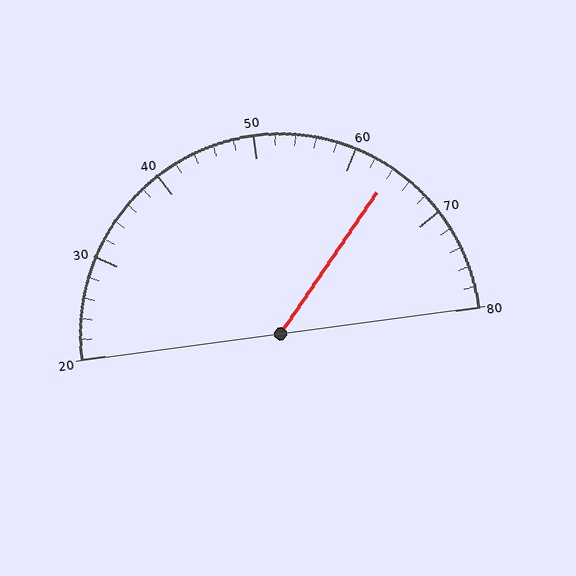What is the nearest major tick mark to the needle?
The nearest major tick mark is 60.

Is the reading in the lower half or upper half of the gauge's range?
The reading is in the upper half of the range (20 to 80).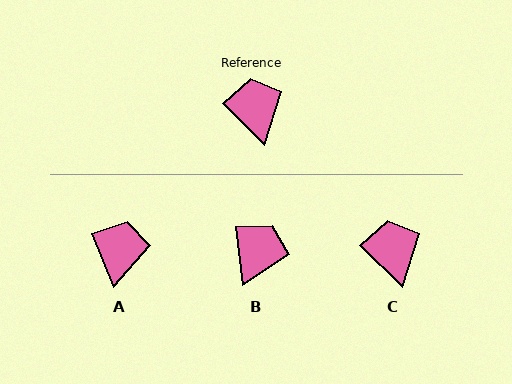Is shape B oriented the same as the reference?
No, it is off by about 39 degrees.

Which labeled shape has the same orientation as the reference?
C.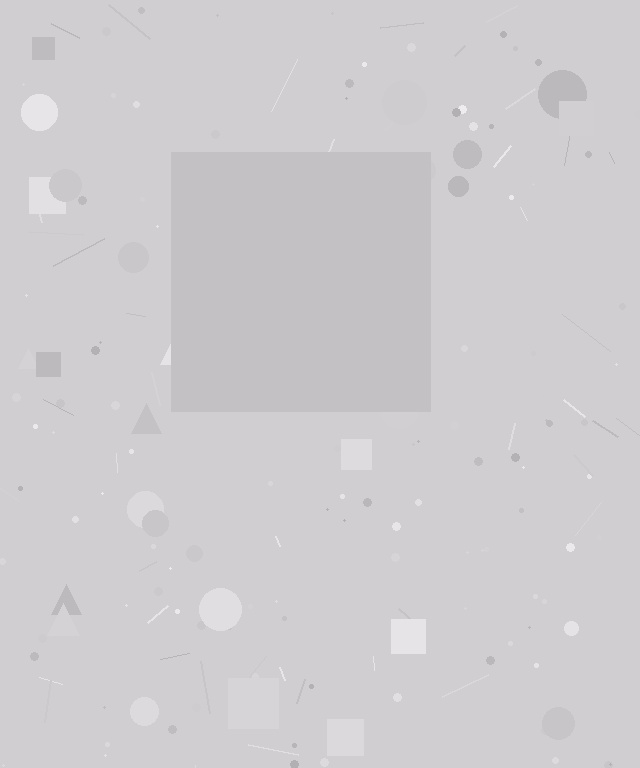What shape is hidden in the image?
A square is hidden in the image.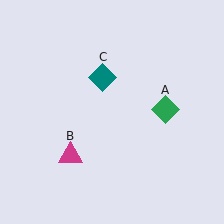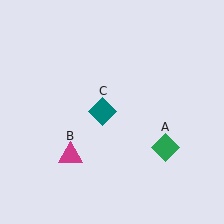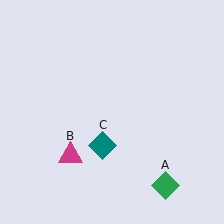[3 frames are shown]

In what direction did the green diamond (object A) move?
The green diamond (object A) moved down.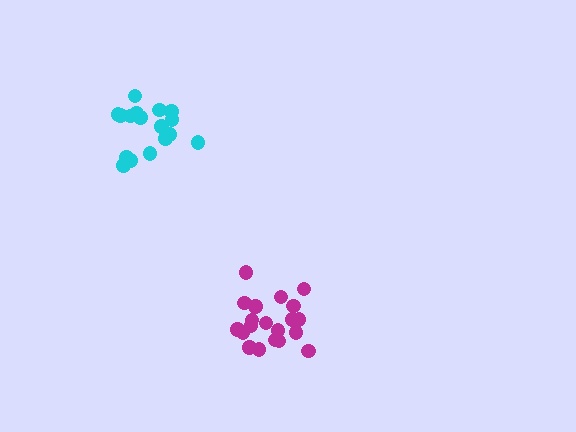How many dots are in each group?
Group 1: 20 dots, Group 2: 17 dots (37 total).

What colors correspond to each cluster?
The clusters are colored: magenta, cyan.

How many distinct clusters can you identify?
There are 2 distinct clusters.